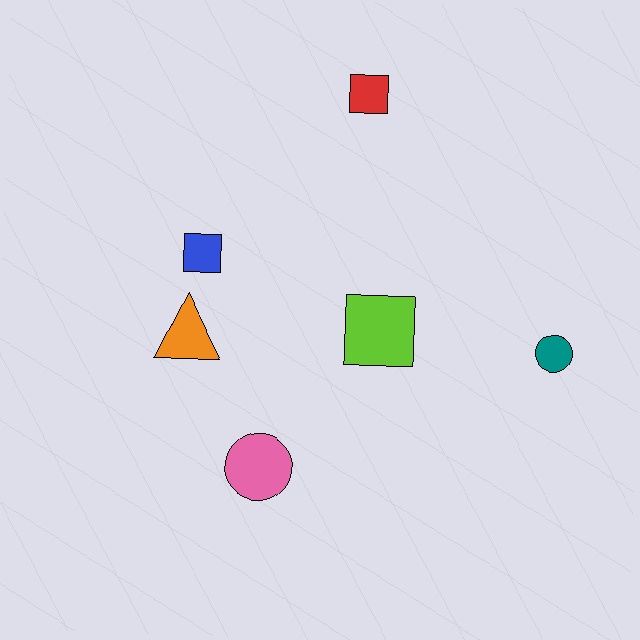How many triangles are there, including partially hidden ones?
There is 1 triangle.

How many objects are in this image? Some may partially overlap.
There are 6 objects.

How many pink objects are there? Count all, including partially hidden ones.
There is 1 pink object.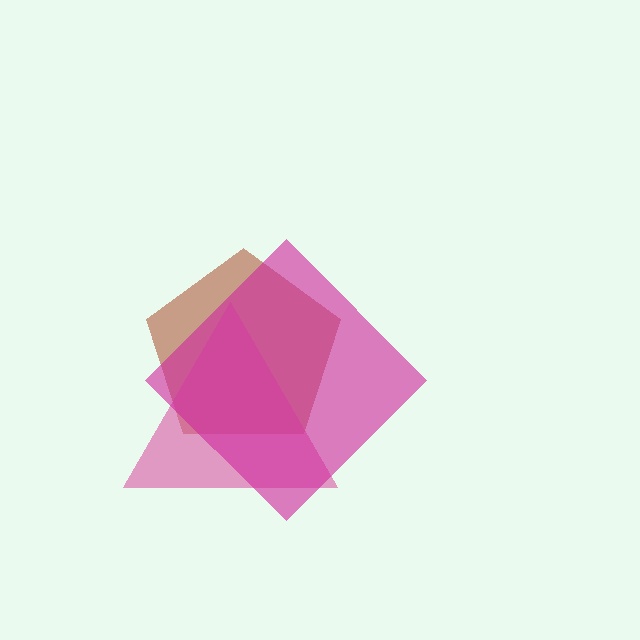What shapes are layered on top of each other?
The layered shapes are: a brown pentagon, a pink triangle, a magenta diamond.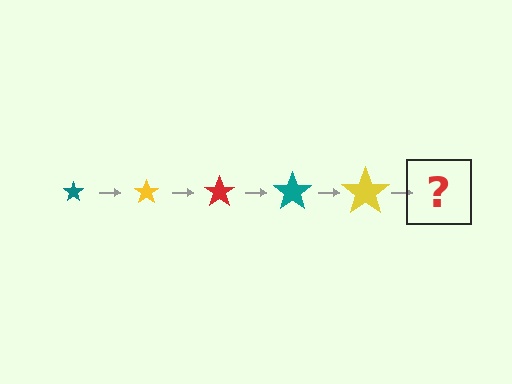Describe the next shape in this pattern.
It should be a red star, larger than the previous one.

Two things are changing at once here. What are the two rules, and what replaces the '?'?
The two rules are that the star grows larger each step and the color cycles through teal, yellow, and red. The '?' should be a red star, larger than the previous one.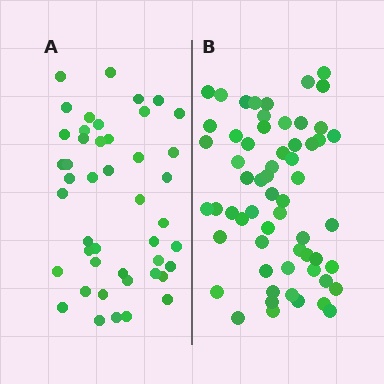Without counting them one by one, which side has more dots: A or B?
Region B (the right region) has more dots.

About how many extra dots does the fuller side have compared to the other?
Region B has approximately 15 more dots than region A.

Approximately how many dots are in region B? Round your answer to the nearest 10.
About 60 dots.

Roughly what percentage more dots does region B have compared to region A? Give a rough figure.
About 35% more.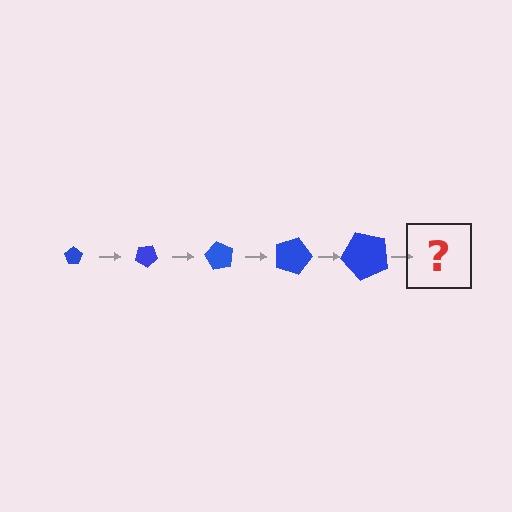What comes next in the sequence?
The next element should be a pentagon, larger than the previous one and rotated 150 degrees from the start.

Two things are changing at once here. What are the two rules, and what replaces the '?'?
The two rules are that the pentagon grows larger each step and it rotates 30 degrees each step. The '?' should be a pentagon, larger than the previous one and rotated 150 degrees from the start.